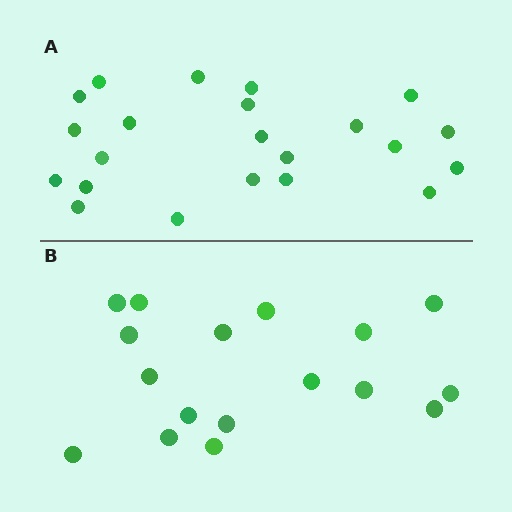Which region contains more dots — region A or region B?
Region A (the top region) has more dots.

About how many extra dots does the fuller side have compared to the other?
Region A has about 5 more dots than region B.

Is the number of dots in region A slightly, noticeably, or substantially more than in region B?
Region A has noticeably more, but not dramatically so. The ratio is roughly 1.3 to 1.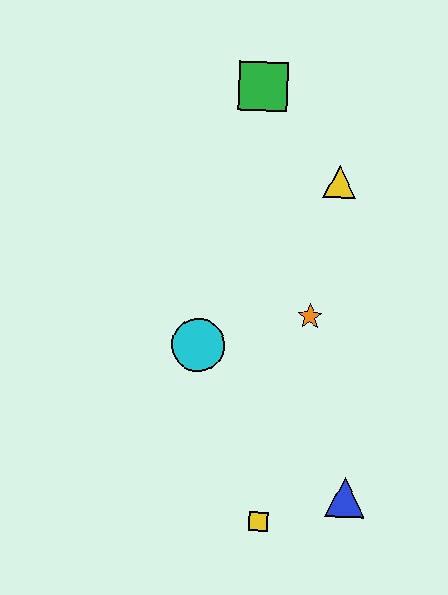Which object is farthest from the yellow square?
The green square is farthest from the yellow square.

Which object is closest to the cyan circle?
The orange star is closest to the cyan circle.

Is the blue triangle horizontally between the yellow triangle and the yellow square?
No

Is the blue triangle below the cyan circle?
Yes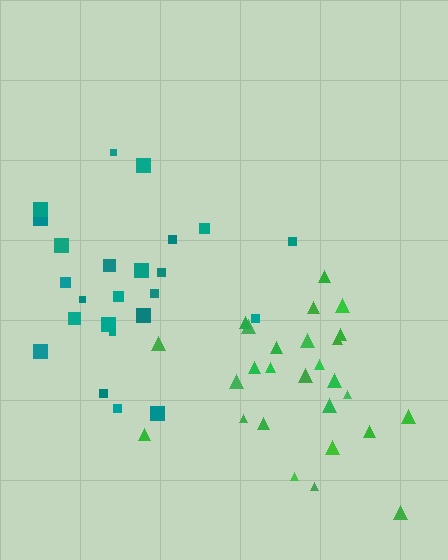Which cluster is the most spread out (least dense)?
Green.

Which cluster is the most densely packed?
Teal.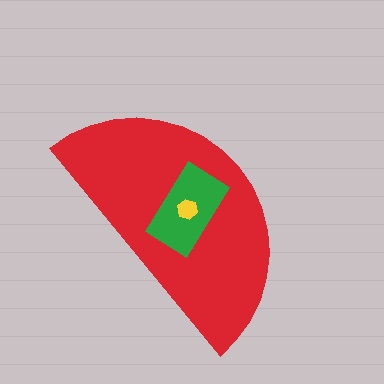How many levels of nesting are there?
3.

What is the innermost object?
The yellow hexagon.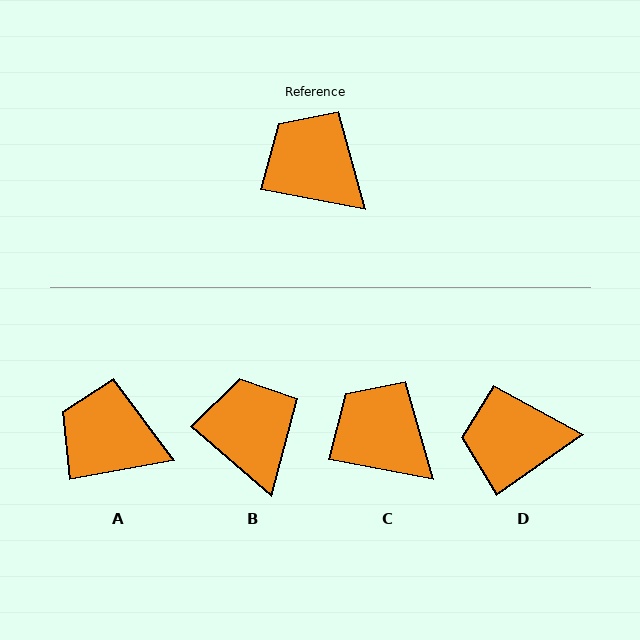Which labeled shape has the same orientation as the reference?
C.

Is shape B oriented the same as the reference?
No, it is off by about 30 degrees.